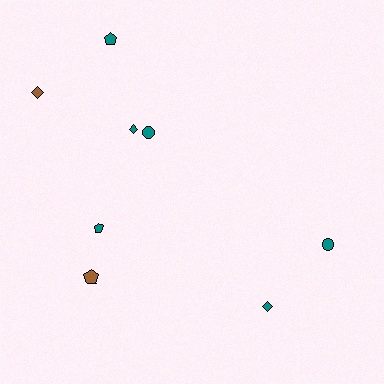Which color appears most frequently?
Teal, with 6 objects.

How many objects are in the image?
There are 8 objects.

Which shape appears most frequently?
Pentagon, with 3 objects.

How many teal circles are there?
There are 2 teal circles.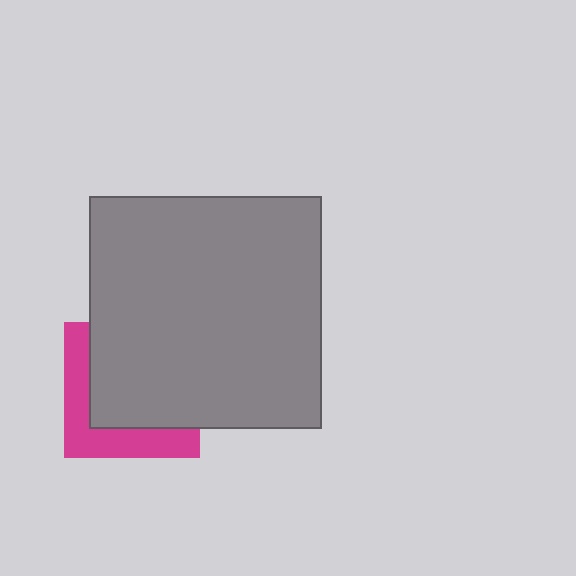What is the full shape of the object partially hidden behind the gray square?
The partially hidden object is a magenta square.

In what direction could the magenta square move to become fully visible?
The magenta square could move toward the lower-left. That would shift it out from behind the gray square entirely.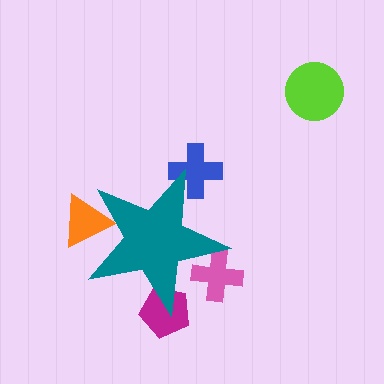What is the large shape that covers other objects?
A teal star.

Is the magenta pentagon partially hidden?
Yes, the magenta pentagon is partially hidden behind the teal star.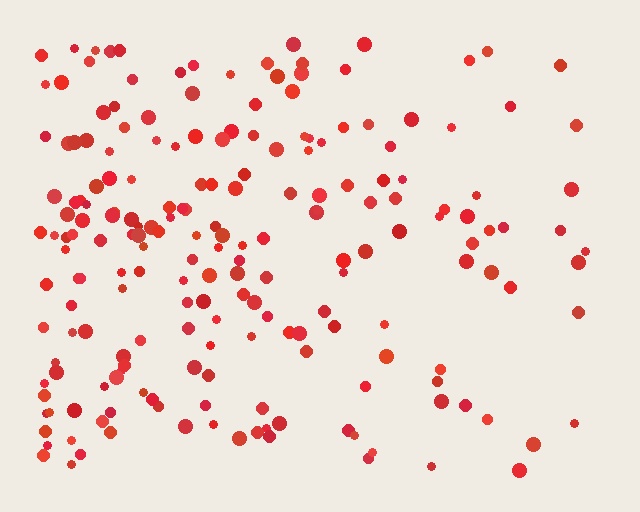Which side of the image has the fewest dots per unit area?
The right.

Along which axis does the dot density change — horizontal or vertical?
Horizontal.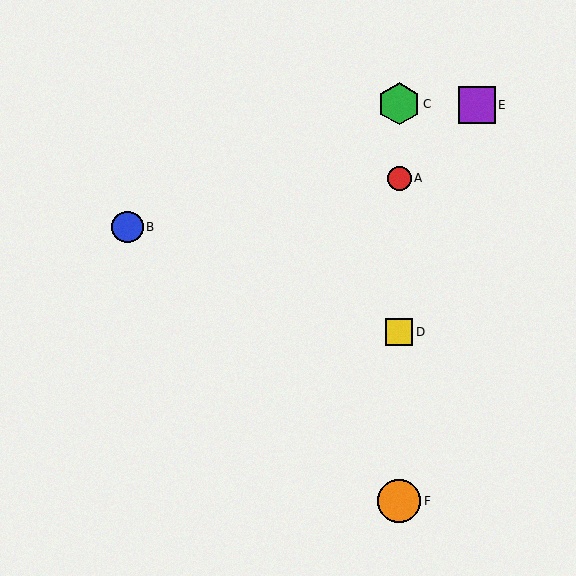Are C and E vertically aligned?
No, C is at x≈399 and E is at x≈477.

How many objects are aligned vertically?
4 objects (A, C, D, F) are aligned vertically.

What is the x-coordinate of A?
Object A is at x≈399.